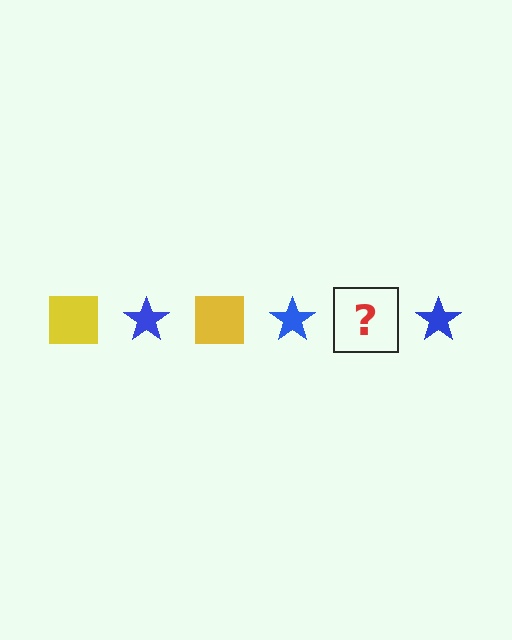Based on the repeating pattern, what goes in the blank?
The blank should be a yellow square.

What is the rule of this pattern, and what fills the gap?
The rule is that the pattern alternates between yellow square and blue star. The gap should be filled with a yellow square.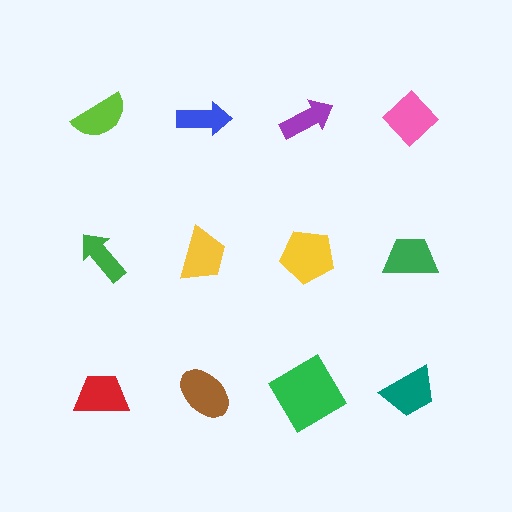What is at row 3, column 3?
A green diamond.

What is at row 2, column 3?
A yellow pentagon.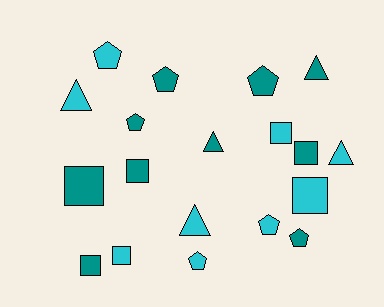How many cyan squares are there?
There are 3 cyan squares.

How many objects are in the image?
There are 19 objects.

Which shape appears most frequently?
Square, with 7 objects.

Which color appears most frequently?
Teal, with 10 objects.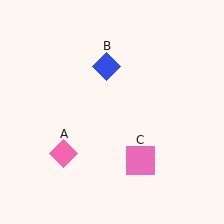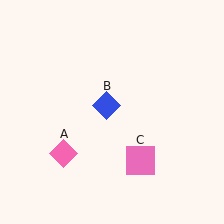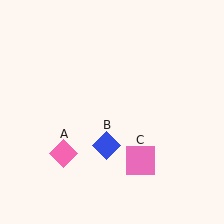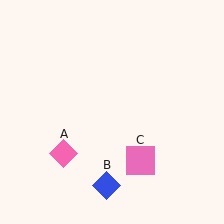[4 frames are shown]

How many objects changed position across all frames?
1 object changed position: blue diamond (object B).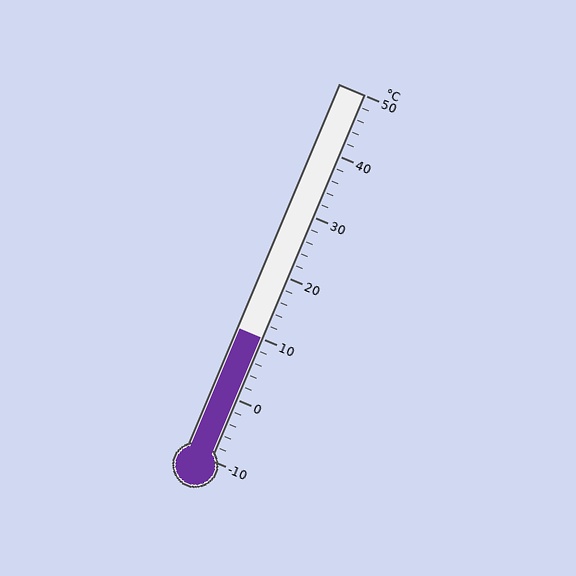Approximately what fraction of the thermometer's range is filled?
The thermometer is filled to approximately 35% of its range.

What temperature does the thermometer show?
The thermometer shows approximately 10°C.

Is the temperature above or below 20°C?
The temperature is below 20°C.